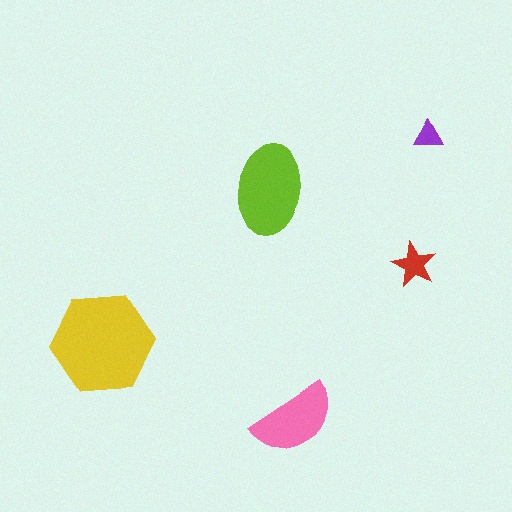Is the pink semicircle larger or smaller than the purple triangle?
Larger.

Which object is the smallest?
The purple triangle.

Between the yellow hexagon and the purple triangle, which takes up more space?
The yellow hexagon.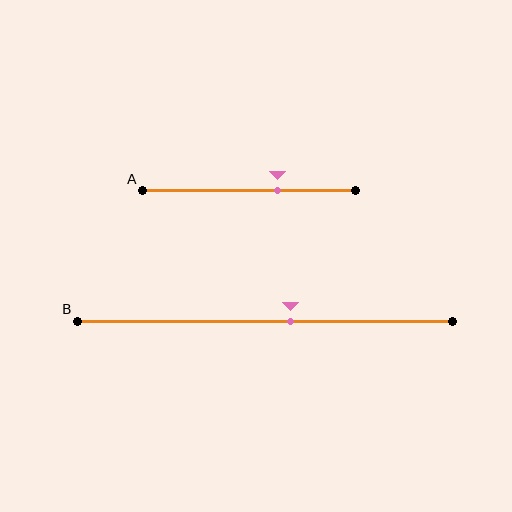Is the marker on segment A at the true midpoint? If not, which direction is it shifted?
No, the marker on segment A is shifted to the right by about 14% of the segment length.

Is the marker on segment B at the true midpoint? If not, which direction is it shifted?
No, the marker on segment B is shifted to the right by about 7% of the segment length.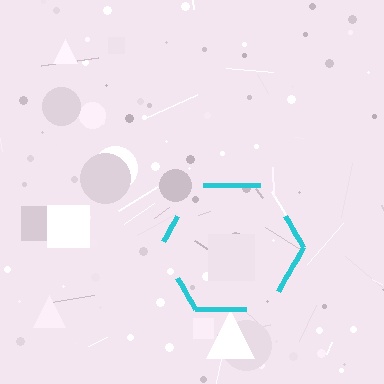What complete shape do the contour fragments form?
The contour fragments form a hexagon.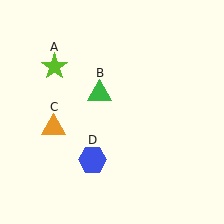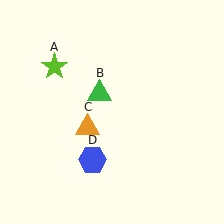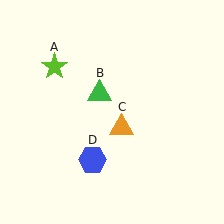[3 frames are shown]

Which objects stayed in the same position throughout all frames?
Lime star (object A) and green triangle (object B) and blue hexagon (object D) remained stationary.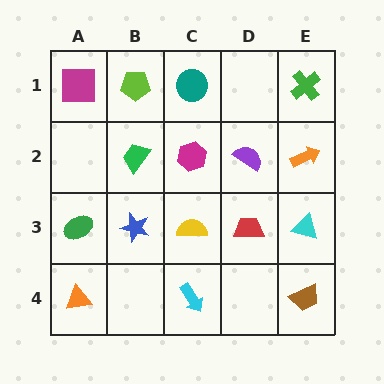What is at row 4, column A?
An orange triangle.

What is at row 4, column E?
A brown trapezoid.